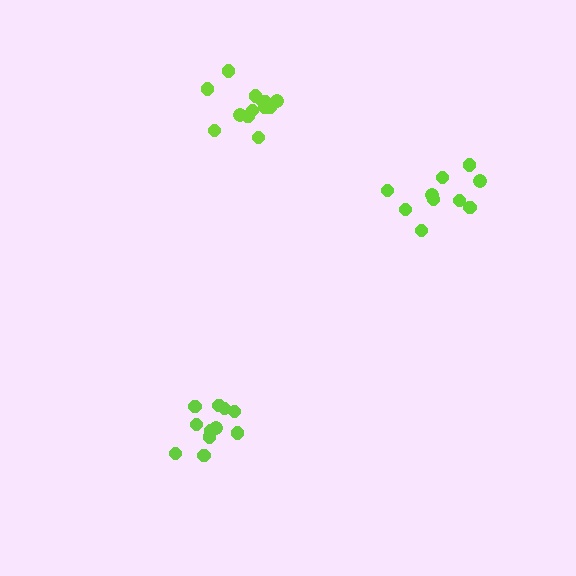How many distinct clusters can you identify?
There are 3 distinct clusters.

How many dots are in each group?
Group 1: 10 dots, Group 2: 11 dots, Group 3: 13 dots (34 total).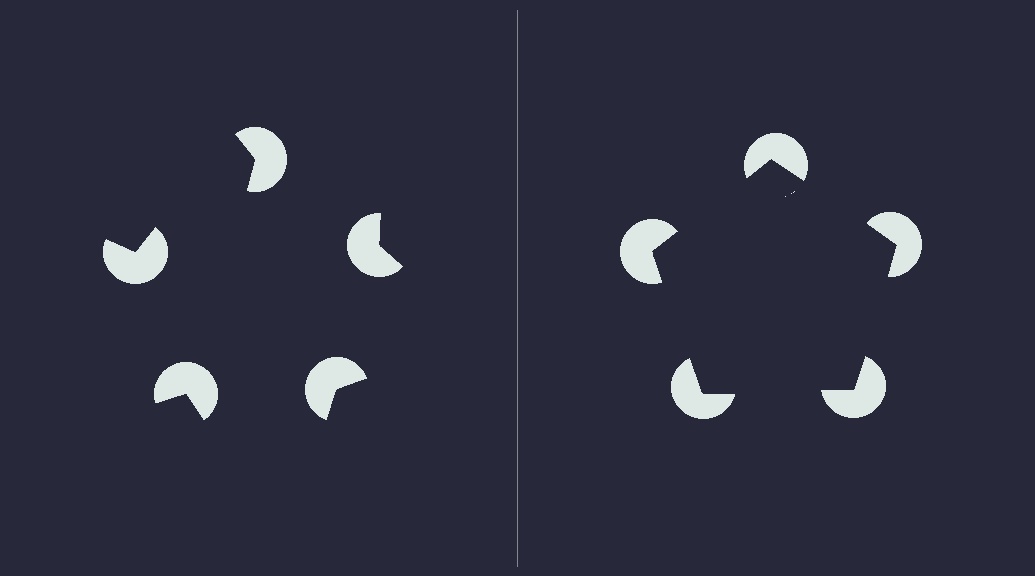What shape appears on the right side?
An illusory pentagon.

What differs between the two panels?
The pac-man discs are positioned identically on both sides; only the wedge orientations differ. On the right they align to a pentagon; on the left they are misaligned.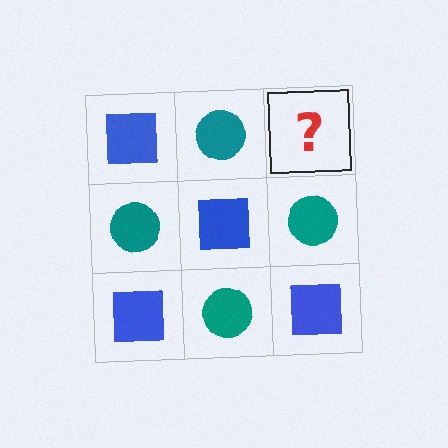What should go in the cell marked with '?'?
The missing cell should contain a blue square.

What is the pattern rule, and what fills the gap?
The rule is that it alternates blue square and teal circle in a checkerboard pattern. The gap should be filled with a blue square.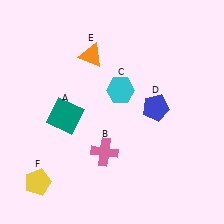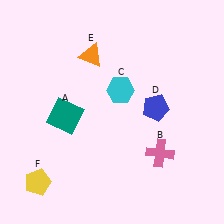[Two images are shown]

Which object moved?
The pink cross (B) moved right.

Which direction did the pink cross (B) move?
The pink cross (B) moved right.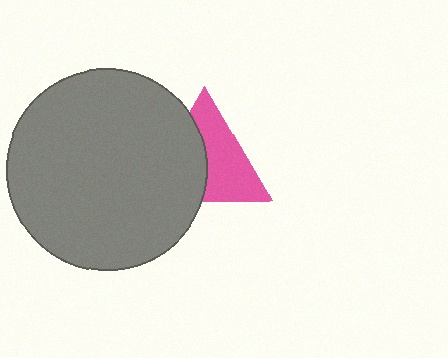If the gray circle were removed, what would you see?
You would see the complete pink triangle.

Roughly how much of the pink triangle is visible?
About half of it is visible (roughly 55%).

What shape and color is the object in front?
The object in front is a gray circle.